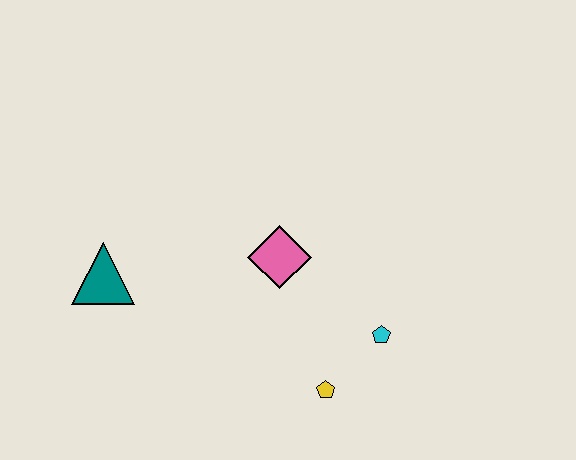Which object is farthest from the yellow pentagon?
The teal triangle is farthest from the yellow pentagon.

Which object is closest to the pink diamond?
The cyan pentagon is closest to the pink diamond.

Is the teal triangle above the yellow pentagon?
Yes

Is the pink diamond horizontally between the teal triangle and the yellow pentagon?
Yes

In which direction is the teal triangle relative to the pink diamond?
The teal triangle is to the left of the pink diamond.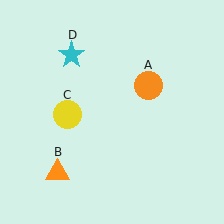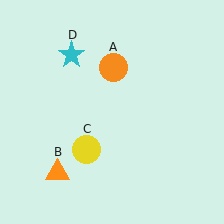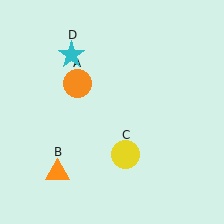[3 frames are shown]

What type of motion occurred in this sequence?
The orange circle (object A), yellow circle (object C) rotated counterclockwise around the center of the scene.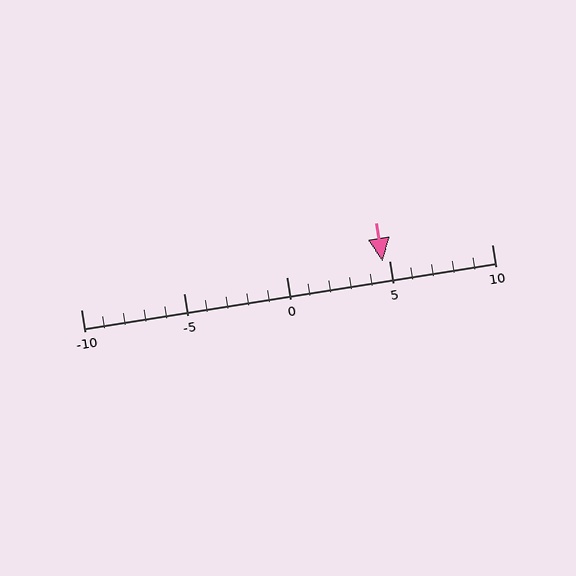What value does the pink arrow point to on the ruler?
The pink arrow points to approximately 5.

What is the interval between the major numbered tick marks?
The major tick marks are spaced 5 units apart.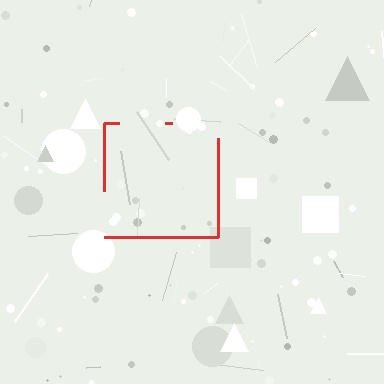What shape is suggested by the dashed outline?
The dashed outline suggests a square.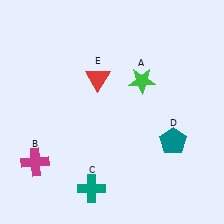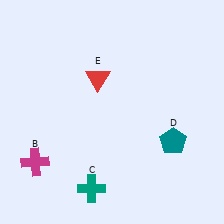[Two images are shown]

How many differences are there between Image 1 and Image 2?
There is 1 difference between the two images.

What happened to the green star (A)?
The green star (A) was removed in Image 2. It was in the top-right area of Image 1.